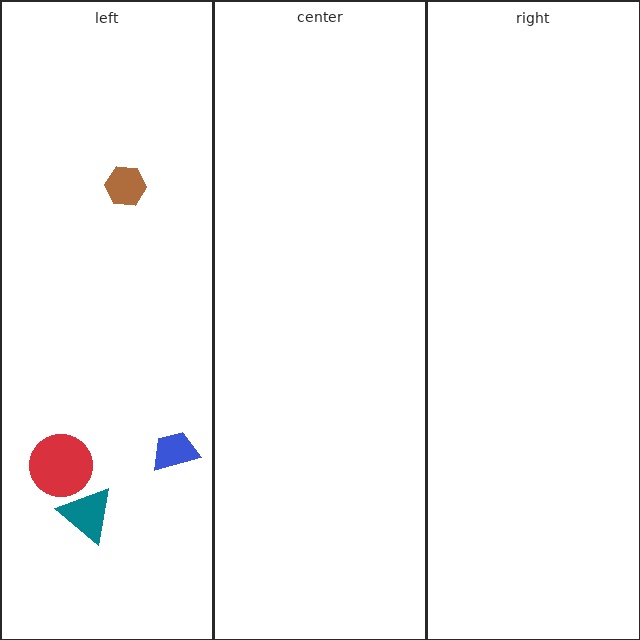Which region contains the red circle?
The left region.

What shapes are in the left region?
The teal triangle, the red circle, the brown hexagon, the blue trapezoid.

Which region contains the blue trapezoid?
The left region.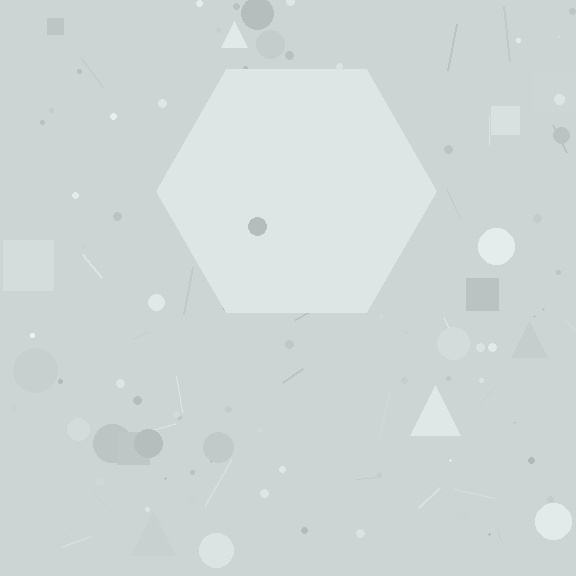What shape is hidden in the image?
A hexagon is hidden in the image.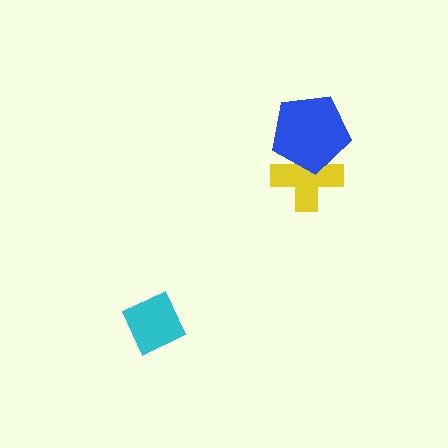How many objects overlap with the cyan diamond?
0 objects overlap with the cyan diamond.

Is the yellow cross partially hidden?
Yes, it is partially covered by another shape.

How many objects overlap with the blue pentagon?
1 object overlaps with the blue pentagon.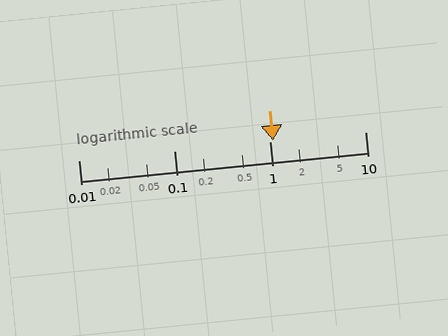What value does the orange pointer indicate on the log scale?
The pointer indicates approximately 1.1.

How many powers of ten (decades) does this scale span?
The scale spans 3 decades, from 0.01 to 10.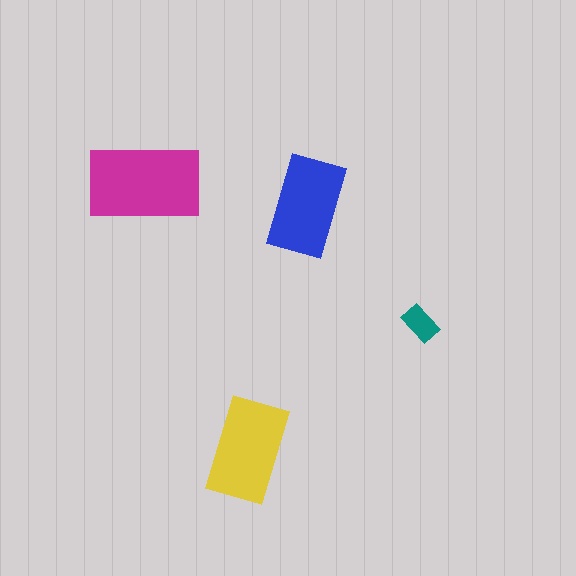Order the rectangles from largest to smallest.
the magenta one, the yellow one, the blue one, the teal one.